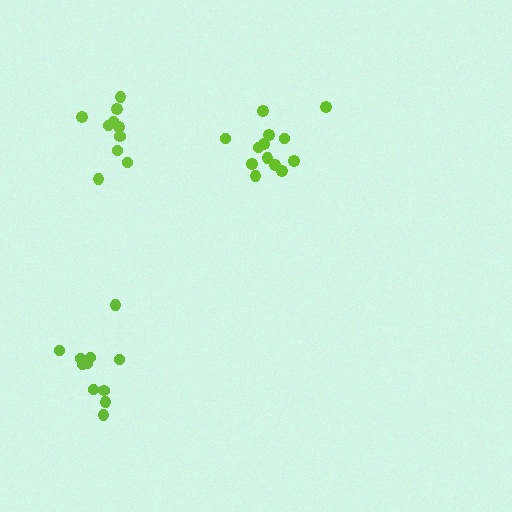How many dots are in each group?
Group 1: 11 dots, Group 2: 10 dots, Group 3: 13 dots (34 total).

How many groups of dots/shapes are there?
There are 3 groups.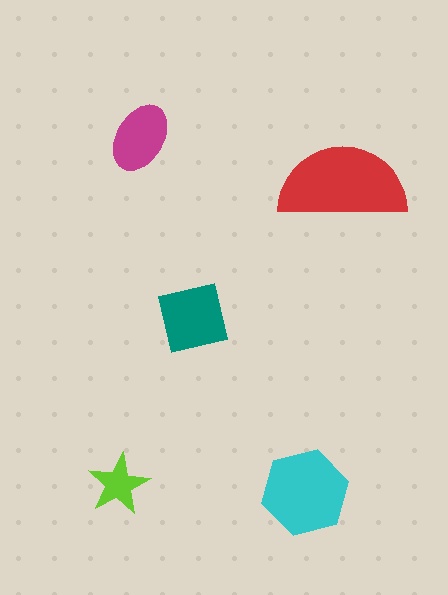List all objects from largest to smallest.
The red semicircle, the cyan hexagon, the teal square, the magenta ellipse, the lime star.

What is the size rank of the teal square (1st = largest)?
3rd.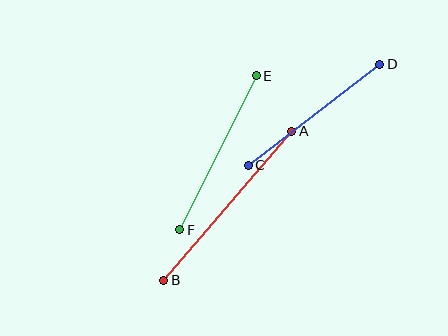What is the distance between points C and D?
The distance is approximately 166 pixels.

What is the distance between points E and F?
The distance is approximately 172 pixels.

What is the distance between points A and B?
The distance is approximately 197 pixels.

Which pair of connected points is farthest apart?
Points A and B are farthest apart.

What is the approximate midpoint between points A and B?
The midpoint is at approximately (228, 206) pixels.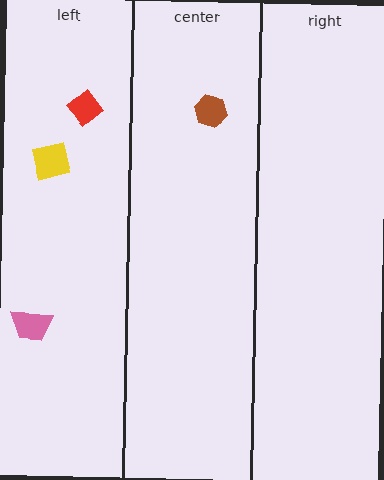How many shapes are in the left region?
3.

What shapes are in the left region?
The yellow square, the pink trapezoid, the red diamond.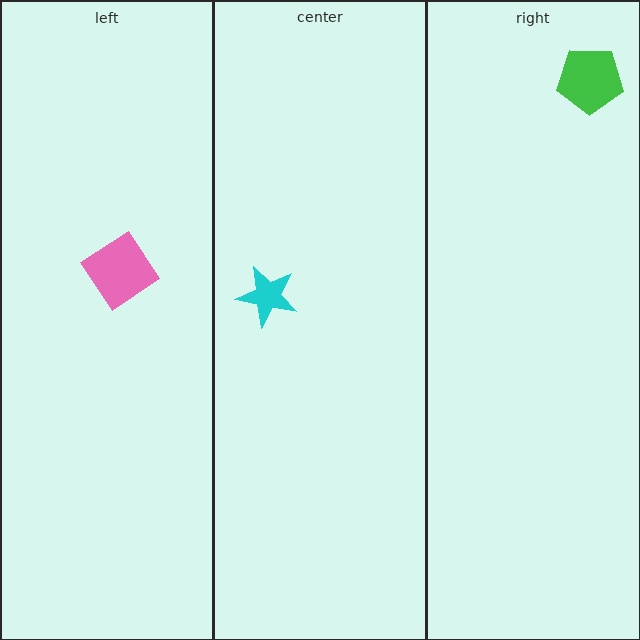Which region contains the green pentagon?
The right region.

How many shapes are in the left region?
1.